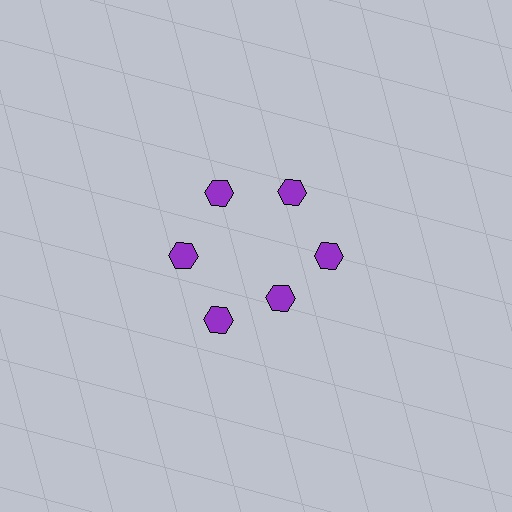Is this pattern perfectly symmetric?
No. The 6 purple hexagons are arranged in a ring, but one element near the 5 o'clock position is pulled inward toward the center, breaking the 6-fold rotational symmetry.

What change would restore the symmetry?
The symmetry would be restored by moving it outward, back onto the ring so that all 6 hexagons sit at equal angles and equal distance from the center.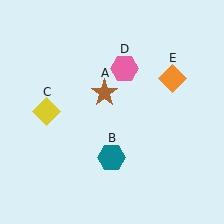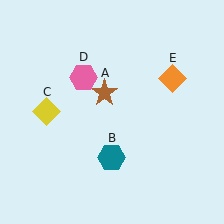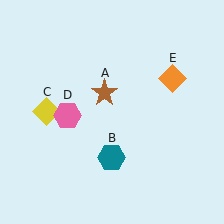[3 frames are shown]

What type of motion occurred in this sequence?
The pink hexagon (object D) rotated counterclockwise around the center of the scene.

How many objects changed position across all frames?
1 object changed position: pink hexagon (object D).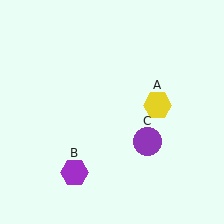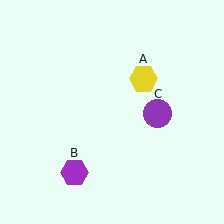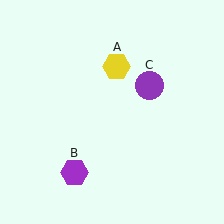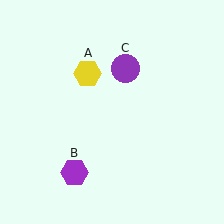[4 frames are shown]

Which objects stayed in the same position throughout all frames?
Purple hexagon (object B) remained stationary.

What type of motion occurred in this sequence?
The yellow hexagon (object A), purple circle (object C) rotated counterclockwise around the center of the scene.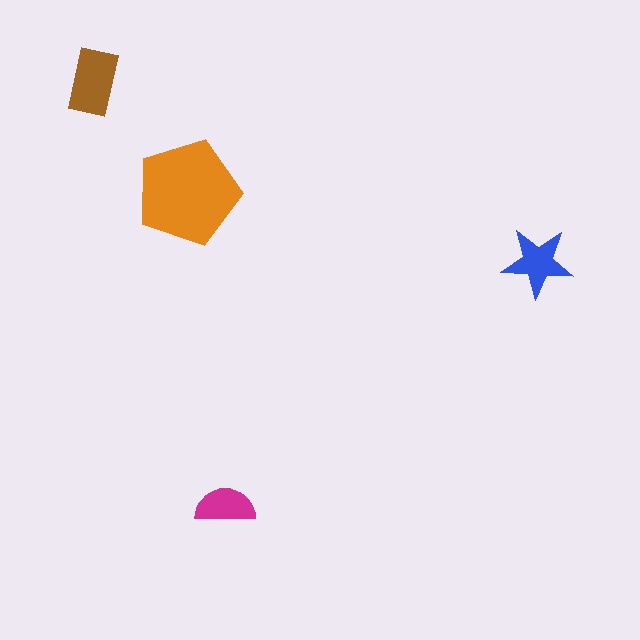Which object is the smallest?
The magenta semicircle.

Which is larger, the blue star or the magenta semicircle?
The blue star.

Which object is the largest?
The orange pentagon.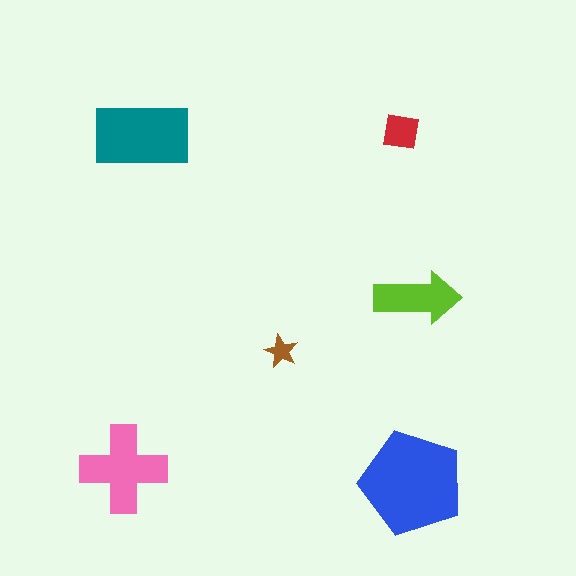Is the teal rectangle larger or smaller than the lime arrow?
Larger.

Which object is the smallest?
The brown star.